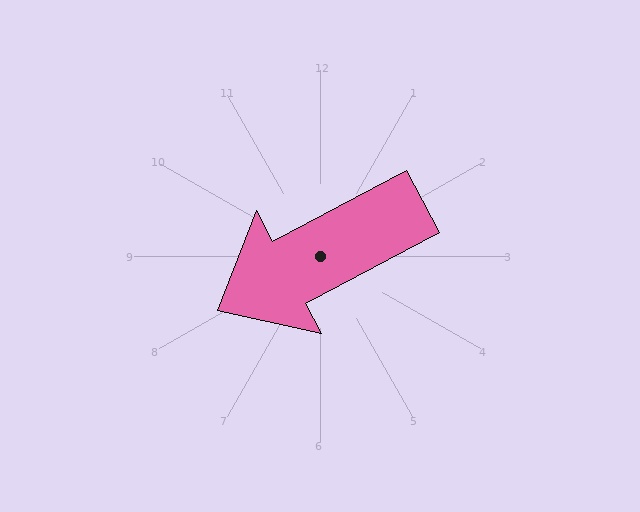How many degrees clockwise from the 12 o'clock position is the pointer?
Approximately 242 degrees.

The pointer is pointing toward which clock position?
Roughly 8 o'clock.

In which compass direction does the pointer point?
Southwest.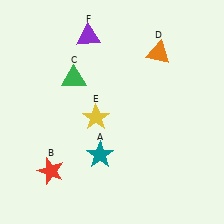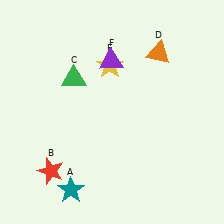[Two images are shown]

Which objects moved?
The objects that moved are: the teal star (A), the yellow star (E), the purple triangle (F).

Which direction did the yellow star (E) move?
The yellow star (E) moved up.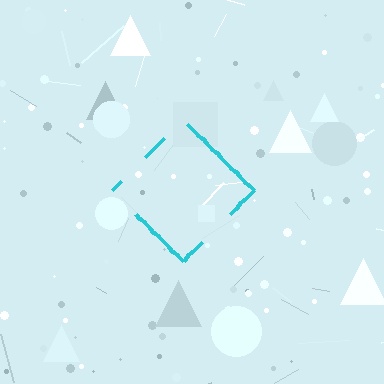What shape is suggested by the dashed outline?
The dashed outline suggests a diamond.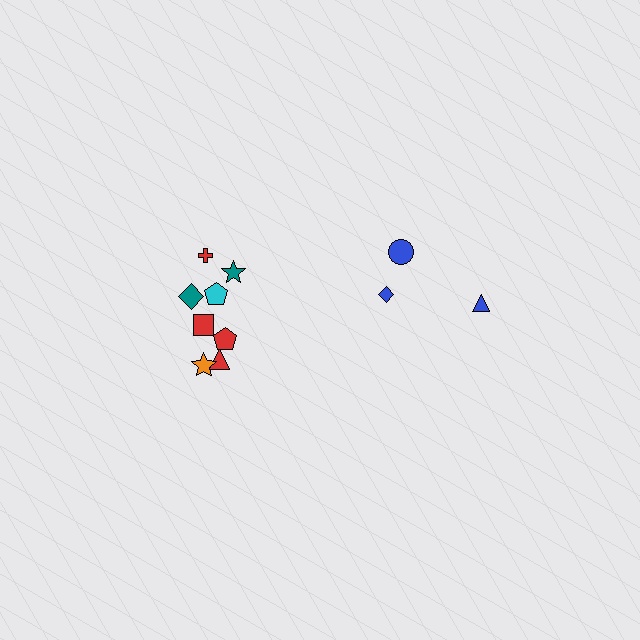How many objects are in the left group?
There are 8 objects.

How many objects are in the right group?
There are 3 objects.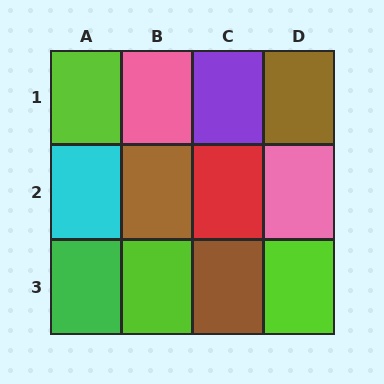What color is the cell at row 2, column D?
Pink.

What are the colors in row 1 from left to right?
Lime, pink, purple, brown.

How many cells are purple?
1 cell is purple.